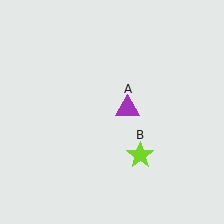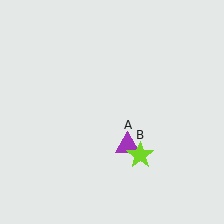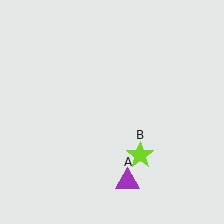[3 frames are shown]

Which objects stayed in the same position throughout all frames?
Lime star (object B) remained stationary.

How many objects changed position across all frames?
1 object changed position: purple triangle (object A).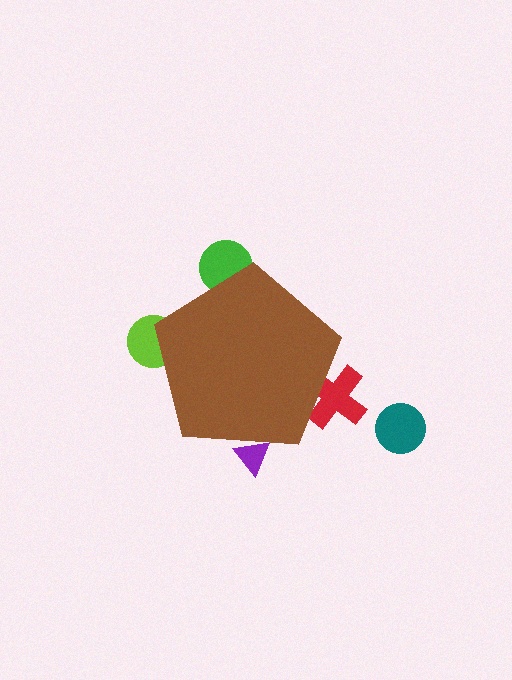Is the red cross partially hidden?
Yes, the red cross is partially hidden behind the brown pentagon.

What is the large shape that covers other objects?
A brown pentagon.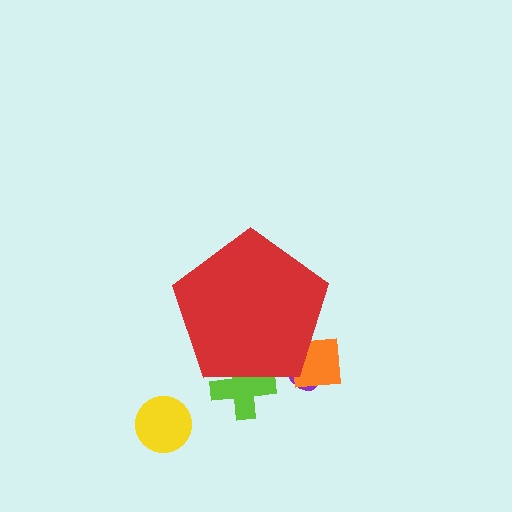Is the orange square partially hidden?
Yes, the orange square is partially hidden behind the red pentagon.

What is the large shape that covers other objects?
A red pentagon.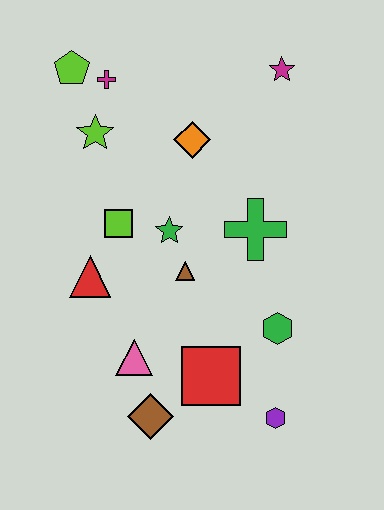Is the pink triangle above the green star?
No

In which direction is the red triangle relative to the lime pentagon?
The red triangle is below the lime pentagon.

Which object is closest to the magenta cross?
The lime pentagon is closest to the magenta cross.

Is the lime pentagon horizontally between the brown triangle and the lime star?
No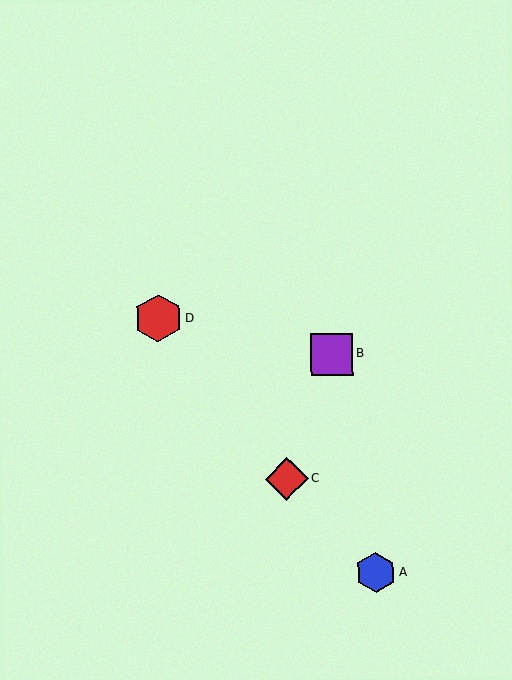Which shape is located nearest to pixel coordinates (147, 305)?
The red hexagon (labeled D) at (158, 318) is nearest to that location.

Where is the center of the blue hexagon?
The center of the blue hexagon is at (376, 572).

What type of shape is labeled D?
Shape D is a red hexagon.